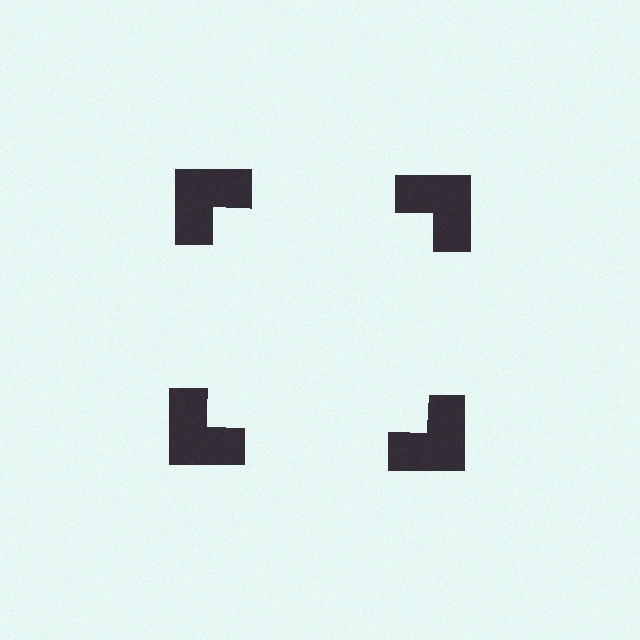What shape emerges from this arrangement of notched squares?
An illusory square — its edges are inferred from the aligned wedge cuts in the notched squares, not physically drawn.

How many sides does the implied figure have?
4 sides.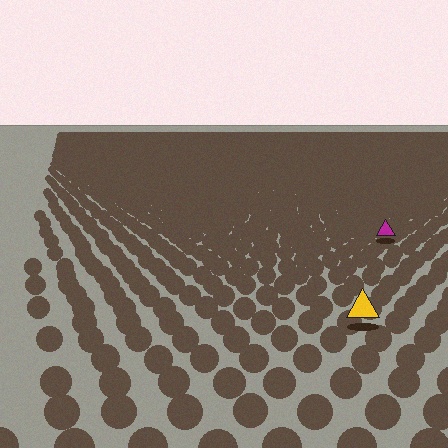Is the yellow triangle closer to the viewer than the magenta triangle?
Yes. The yellow triangle is closer — you can tell from the texture gradient: the ground texture is coarser near it.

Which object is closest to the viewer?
The yellow triangle is closest. The texture marks near it are larger and more spread out.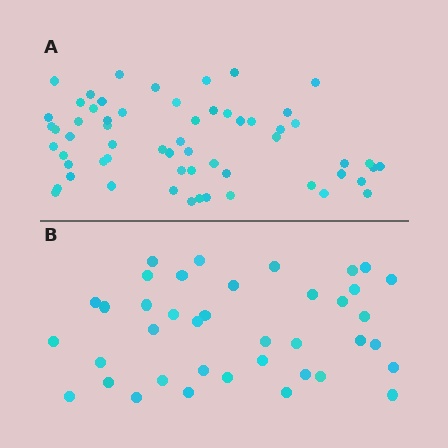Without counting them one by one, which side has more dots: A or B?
Region A (the top region) has more dots.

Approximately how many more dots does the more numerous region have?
Region A has approximately 20 more dots than region B.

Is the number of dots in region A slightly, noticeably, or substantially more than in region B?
Region A has substantially more. The ratio is roughly 1.5 to 1.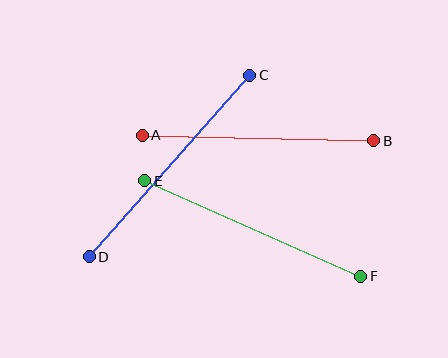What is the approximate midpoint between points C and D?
The midpoint is at approximately (169, 166) pixels.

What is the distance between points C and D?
The distance is approximately 242 pixels.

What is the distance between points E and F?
The distance is approximately 236 pixels.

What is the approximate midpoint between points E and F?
The midpoint is at approximately (253, 228) pixels.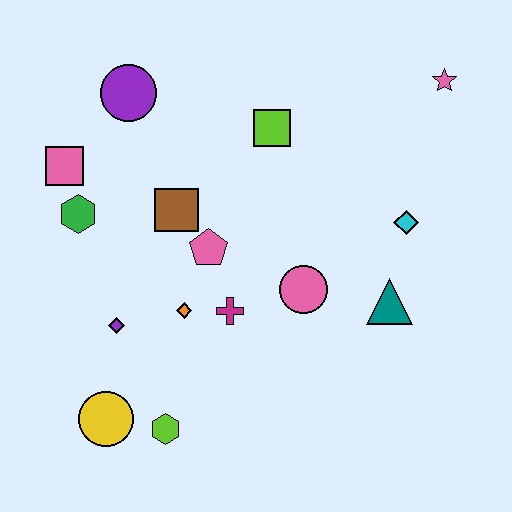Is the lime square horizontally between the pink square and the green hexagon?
No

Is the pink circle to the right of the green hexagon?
Yes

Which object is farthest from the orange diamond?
The pink star is farthest from the orange diamond.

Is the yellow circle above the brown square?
No